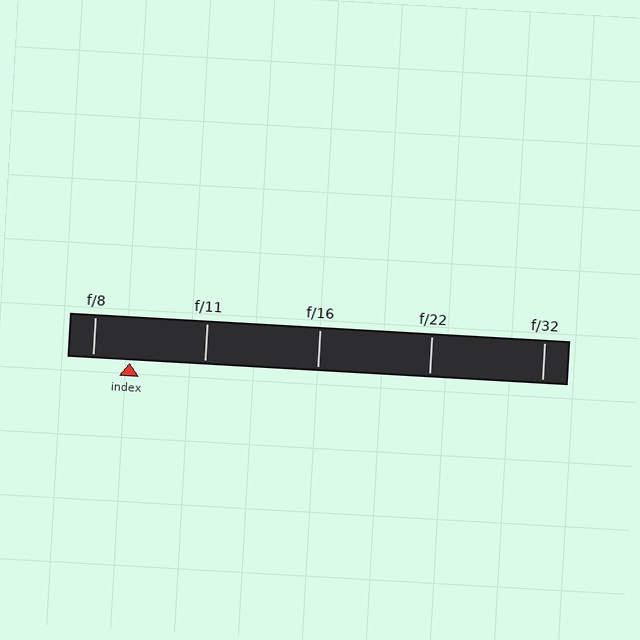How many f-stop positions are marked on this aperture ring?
There are 5 f-stop positions marked.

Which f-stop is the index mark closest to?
The index mark is closest to f/8.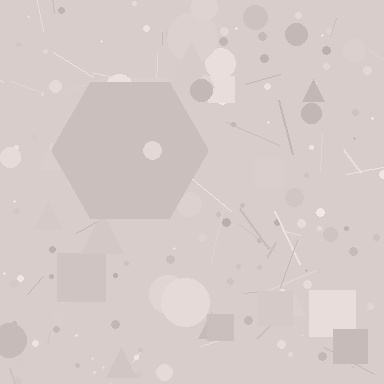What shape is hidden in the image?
A hexagon is hidden in the image.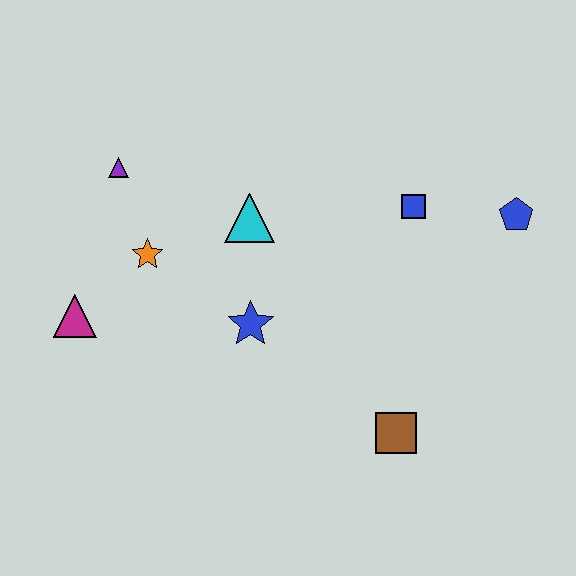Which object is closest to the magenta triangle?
The orange star is closest to the magenta triangle.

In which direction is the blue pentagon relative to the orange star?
The blue pentagon is to the right of the orange star.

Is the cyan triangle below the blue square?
Yes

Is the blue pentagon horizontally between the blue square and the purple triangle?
No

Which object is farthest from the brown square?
The purple triangle is farthest from the brown square.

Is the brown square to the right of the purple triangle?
Yes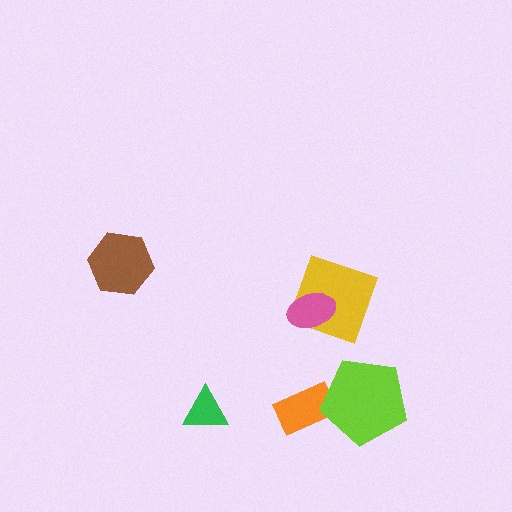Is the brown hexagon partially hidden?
No, no other shape covers it.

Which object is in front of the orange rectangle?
The lime pentagon is in front of the orange rectangle.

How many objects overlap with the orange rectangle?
1 object overlaps with the orange rectangle.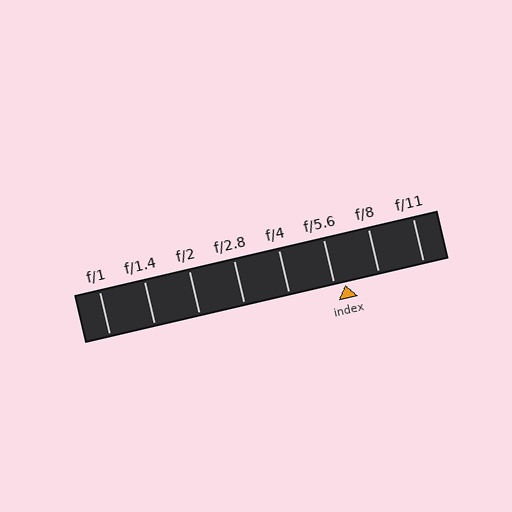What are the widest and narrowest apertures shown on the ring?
The widest aperture shown is f/1 and the narrowest is f/11.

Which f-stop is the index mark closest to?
The index mark is closest to f/5.6.